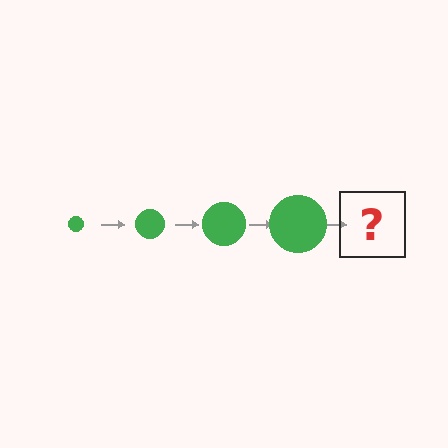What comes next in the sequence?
The next element should be a green circle, larger than the previous one.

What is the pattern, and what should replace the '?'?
The pattern is that the circle gets progressively larger each step. The '?' should be a green circle, larger than the previous one.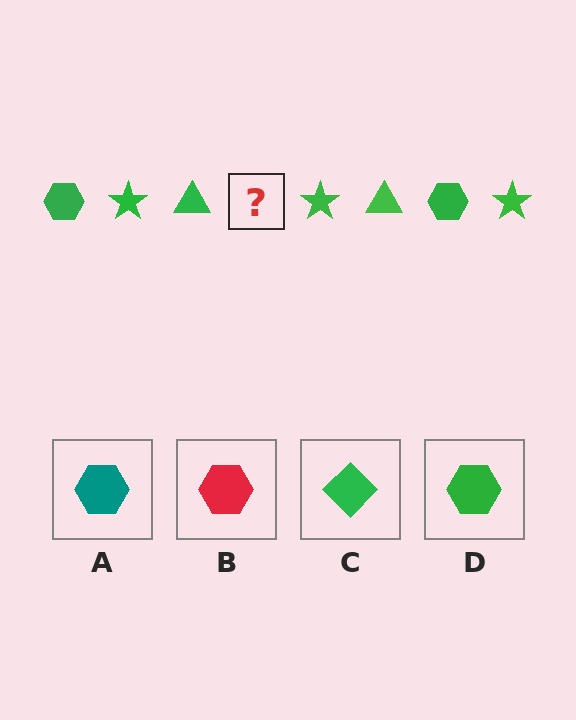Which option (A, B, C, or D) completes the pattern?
D.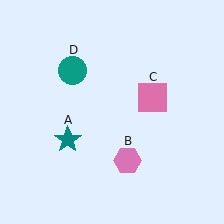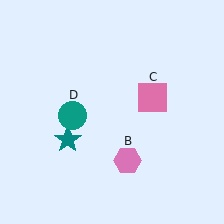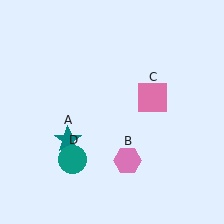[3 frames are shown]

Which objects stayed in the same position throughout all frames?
Teal star (object A) and pink hexagon (object B) and pink square (object C) remained stationary.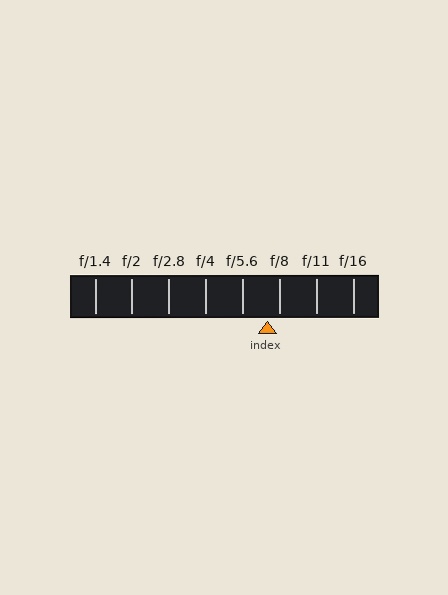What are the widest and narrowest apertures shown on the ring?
The widest aperture shown is f/1.4 and the narrowest is f/16.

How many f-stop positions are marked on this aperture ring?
There are 8 f-stop positions marked.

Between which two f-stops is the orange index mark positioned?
The index mark is between f/5.6 and f/8.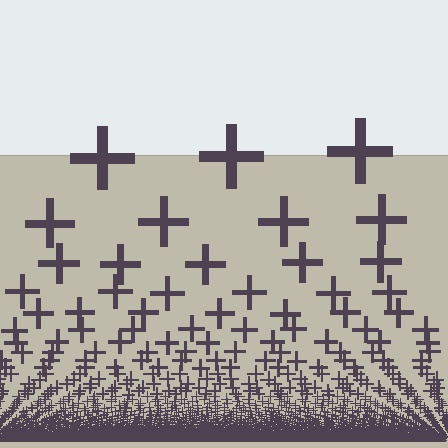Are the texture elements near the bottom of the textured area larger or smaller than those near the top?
Smaller. The gradient is inverted — elements near the bottom are smaller and denser.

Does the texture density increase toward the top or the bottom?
Density increases toward the bottom.